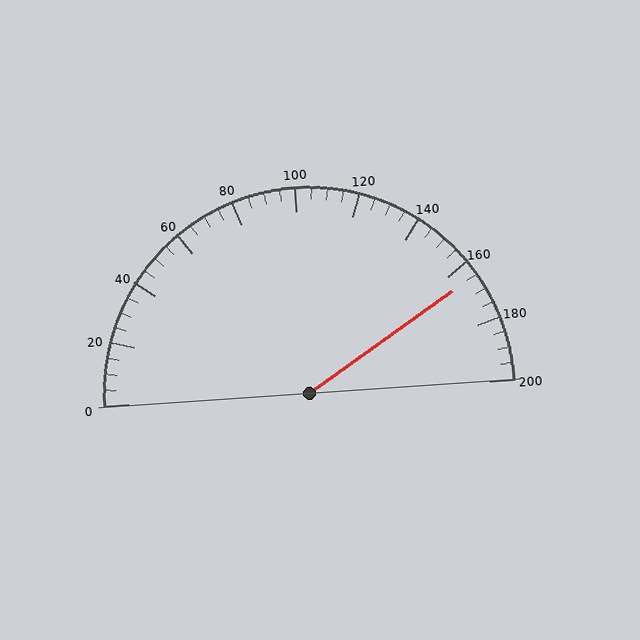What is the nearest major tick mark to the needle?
The nearest major tick mark is 160.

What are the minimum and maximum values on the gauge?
The gauge ranges from 0 to 200.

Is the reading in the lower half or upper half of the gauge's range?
The reading is in the upper half of the range (0 to 200).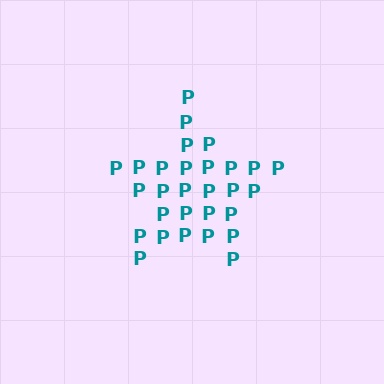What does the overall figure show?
The overall figure shows a star.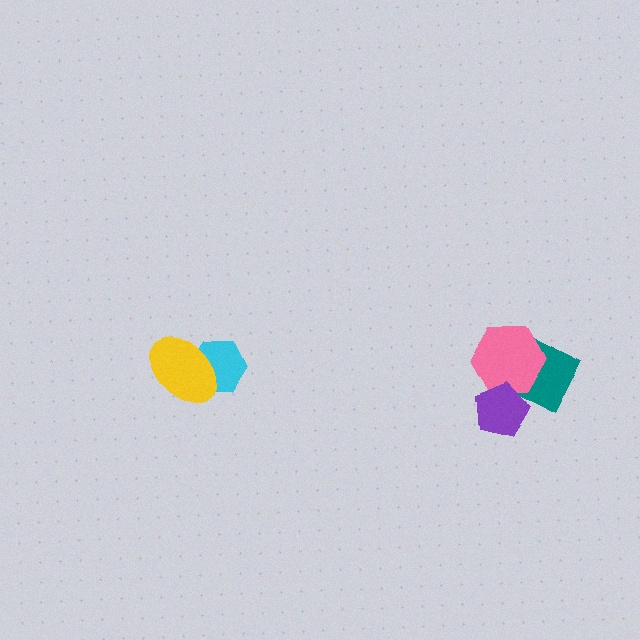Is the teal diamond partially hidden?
Yes, it is partially covered by another shape.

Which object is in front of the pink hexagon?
The purple pentagon is in front of the pink hexagon.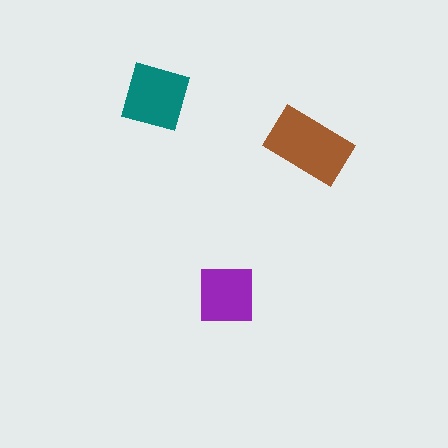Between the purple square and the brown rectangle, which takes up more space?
The brown rectangle.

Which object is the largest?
The brown rectangle.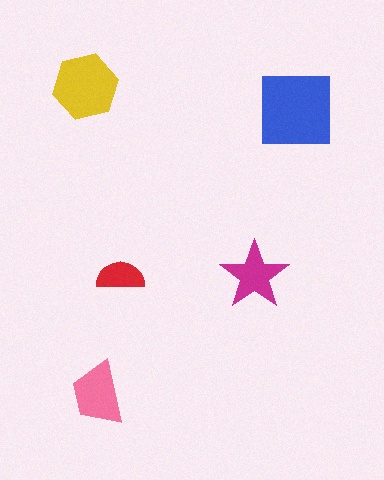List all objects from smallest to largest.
The red semicircle, the magenta star, the pink trapezoid, the yellow hexagon, the blue square.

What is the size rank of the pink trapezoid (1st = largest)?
3rd.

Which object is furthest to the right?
The blue square is rightmost.